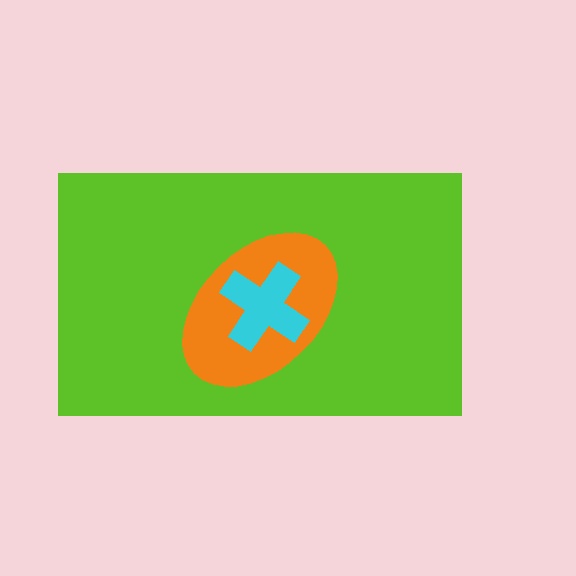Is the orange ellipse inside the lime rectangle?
Yes.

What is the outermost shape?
The lime rectangle.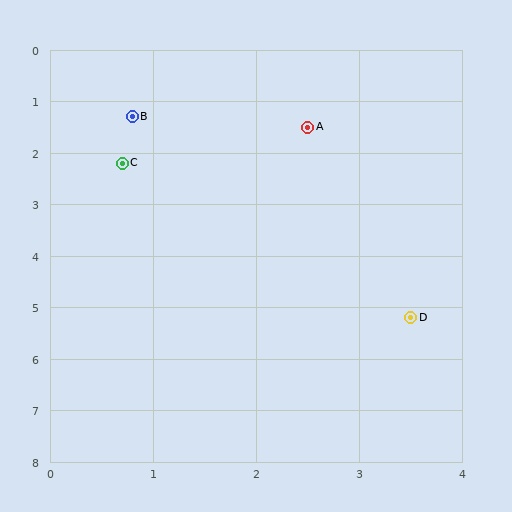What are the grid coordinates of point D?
Point D is at approximately (3.5, 5.2).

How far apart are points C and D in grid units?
Points C and D are about 4.1 grid units apart.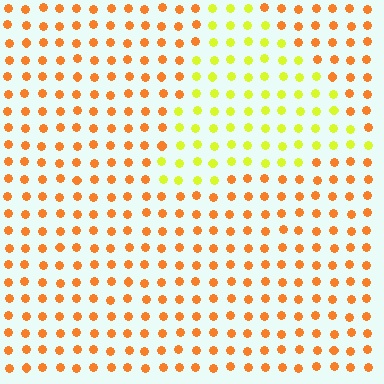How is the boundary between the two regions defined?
The boundary is defined purely by a slight shift in hue (about 45 degrees). Spacing, size, and orientation are identical on both sides.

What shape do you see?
I see a triangle.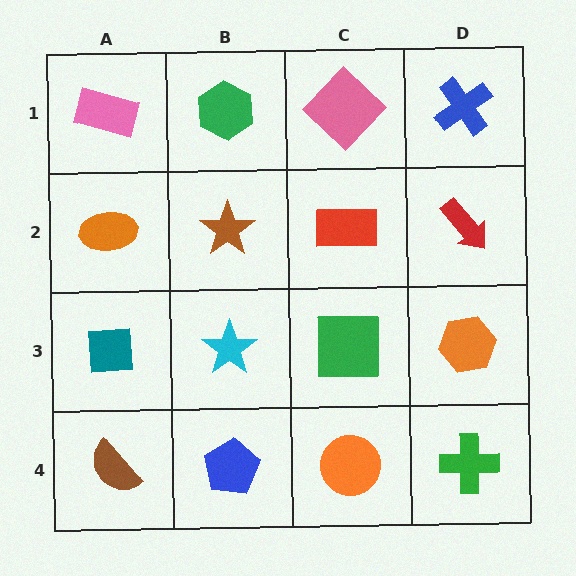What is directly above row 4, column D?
An orange hexagon.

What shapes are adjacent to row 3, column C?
A red rectangle (row 2, column C), an orange circle (row 4, column C), a cyan star (row 3, column B), an orange hexagon (row 3, column D).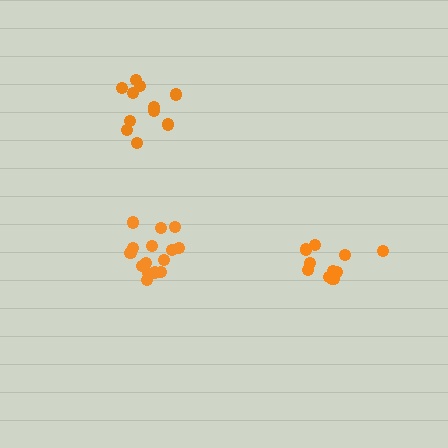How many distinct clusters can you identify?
There are 3 distinct clusters.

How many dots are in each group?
Group 1: 11 dots, Group 2: 11 dots, Group 3: 15 dots (37 total).